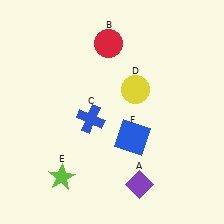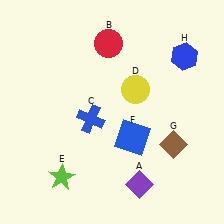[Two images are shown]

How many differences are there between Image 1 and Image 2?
There are 2 differences between the two images.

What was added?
A brown diamond (G), a blue hexagon (H) were added in Image 2.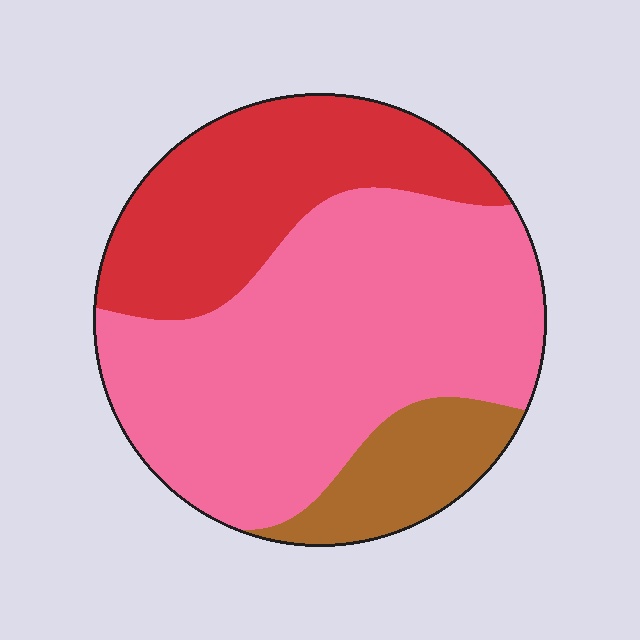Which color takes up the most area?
Pink, at roughly 60%.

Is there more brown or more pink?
Pink.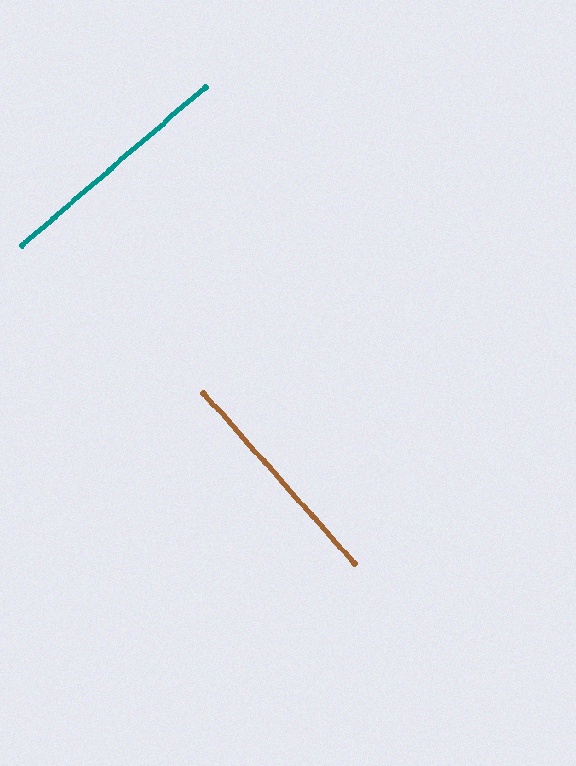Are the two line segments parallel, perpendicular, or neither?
Perpendicular — they meet at approximately 89°.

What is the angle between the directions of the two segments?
Approximately 89 degrees.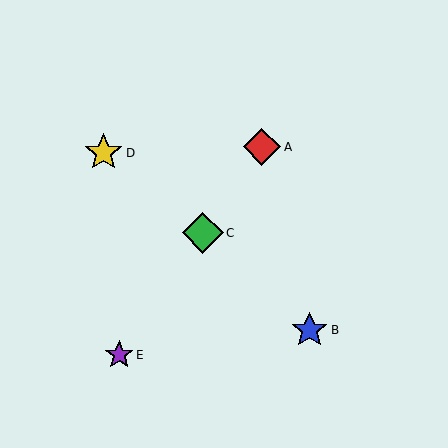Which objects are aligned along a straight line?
Objects A, C, E are aligned along a straight line.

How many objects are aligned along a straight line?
3 objects (A, C, E) are aligned along a straight line.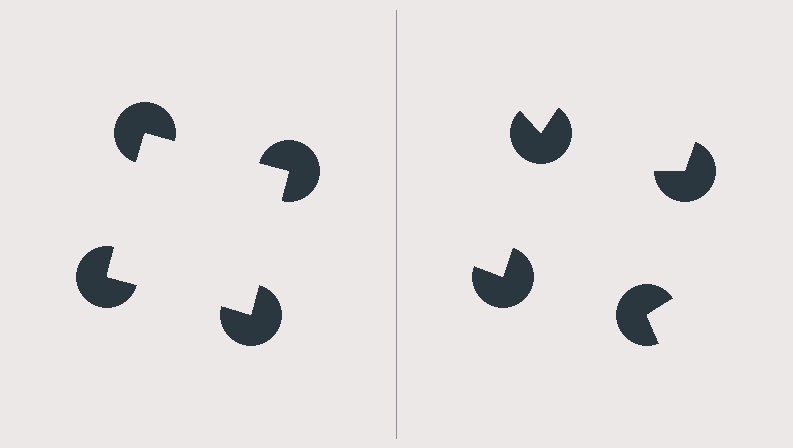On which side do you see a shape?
An illusory square appears on the left side. On the right side the wedge cuts are rotated, so no coherent shape forms.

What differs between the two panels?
The pac-man discs are positioned identically on both sides; only the wedge orientations differ. On the left they align to a square; on the right they are misaligned.